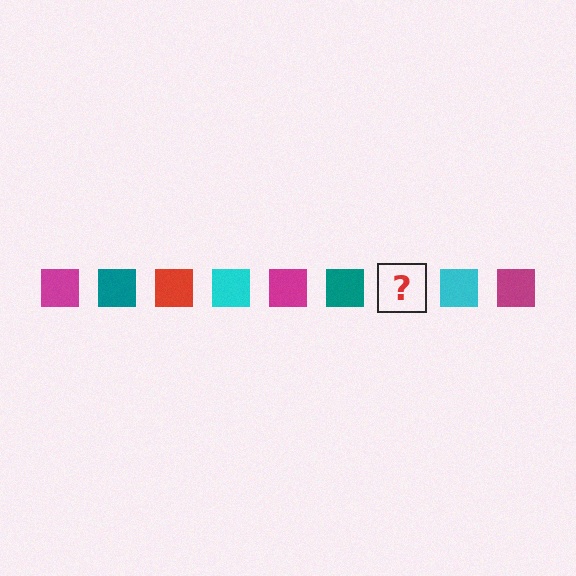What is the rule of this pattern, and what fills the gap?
The rule is that the pattern cycles through magenta, teal, red, cyan squares. The gap should be filled with a red square.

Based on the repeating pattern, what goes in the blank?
The blank should be a red square.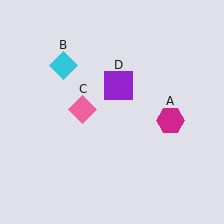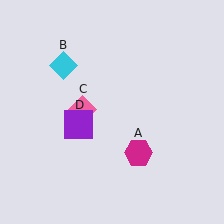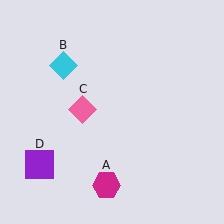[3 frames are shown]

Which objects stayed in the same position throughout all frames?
Cyan diamond (object B) and pink diamond (object C) remained stationary.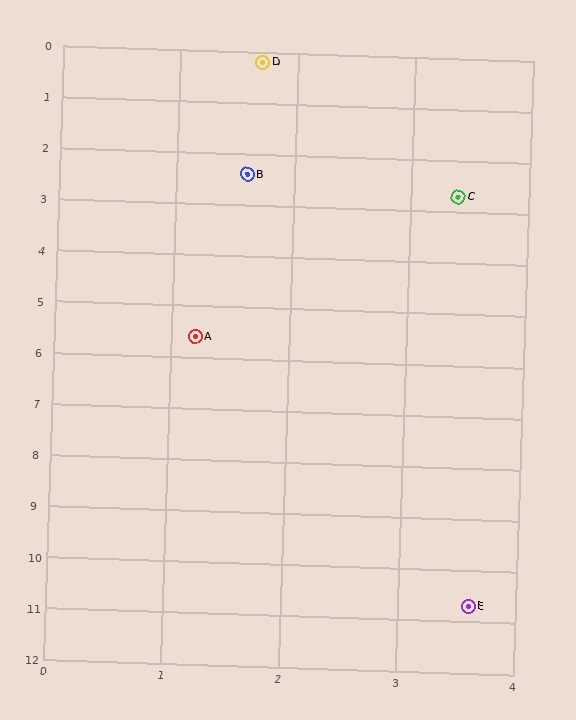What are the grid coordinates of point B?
Point B is at approximately (1.6, 2.4).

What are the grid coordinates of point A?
Point A is at approximately (1.2, 5.6).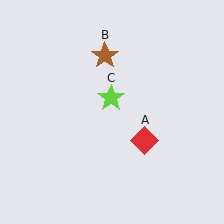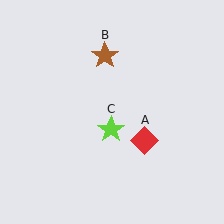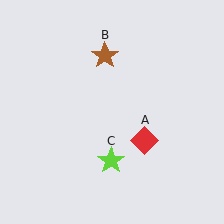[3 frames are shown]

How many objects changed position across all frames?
1 object changed position: lime star (object C).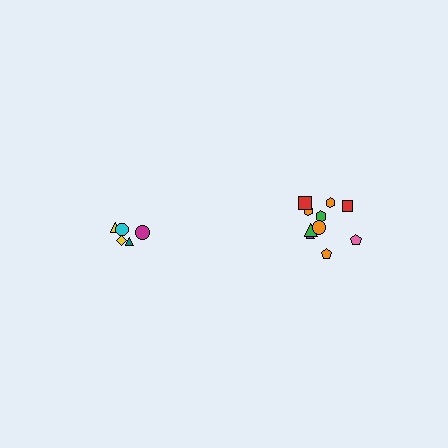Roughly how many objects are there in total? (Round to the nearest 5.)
Roughly 15 objects in total.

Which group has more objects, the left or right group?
The right group.